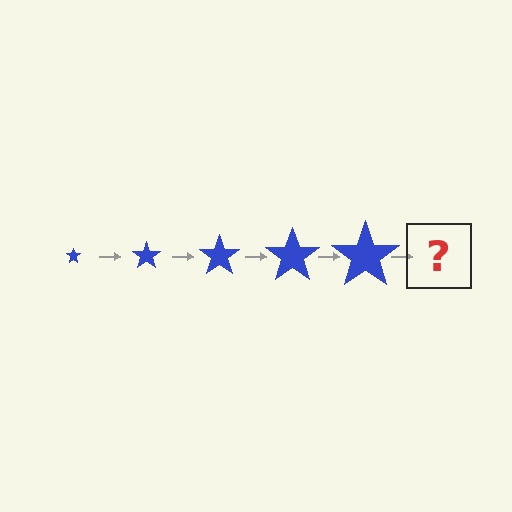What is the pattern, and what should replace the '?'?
The pattern is that the star gets progressively larger each step. The '?' should be a blue star, larger than the previous one.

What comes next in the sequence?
The next element should be a blue star, larger than the previous one.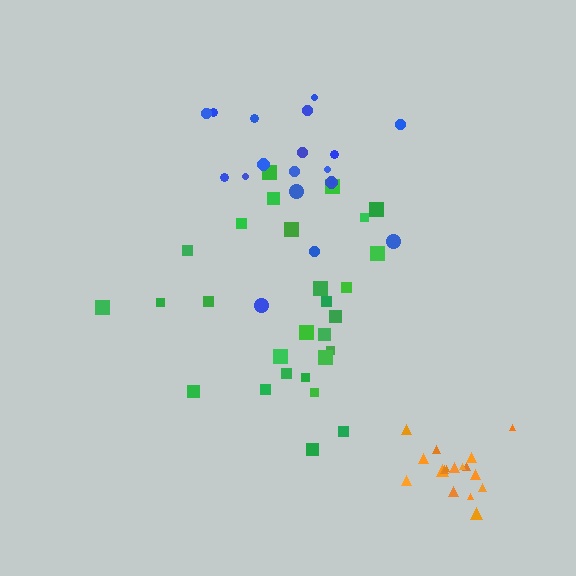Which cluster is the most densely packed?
Orange.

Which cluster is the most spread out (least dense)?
Green.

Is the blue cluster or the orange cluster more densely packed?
Orange.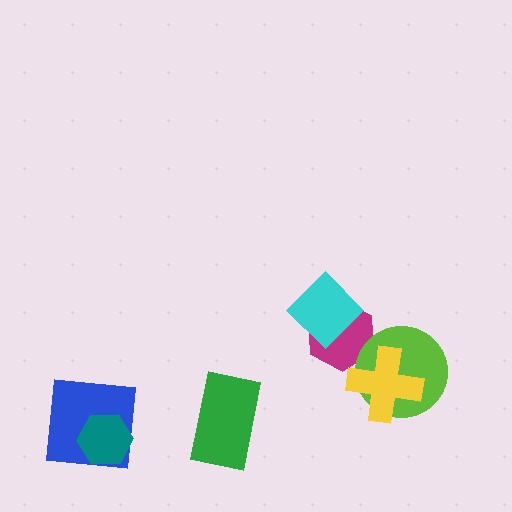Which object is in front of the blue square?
The teal hexagon is in front of the blue square.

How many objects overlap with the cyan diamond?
1 object overlaps with the cyan diamond.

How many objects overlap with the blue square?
1 object overlaps with the blue square.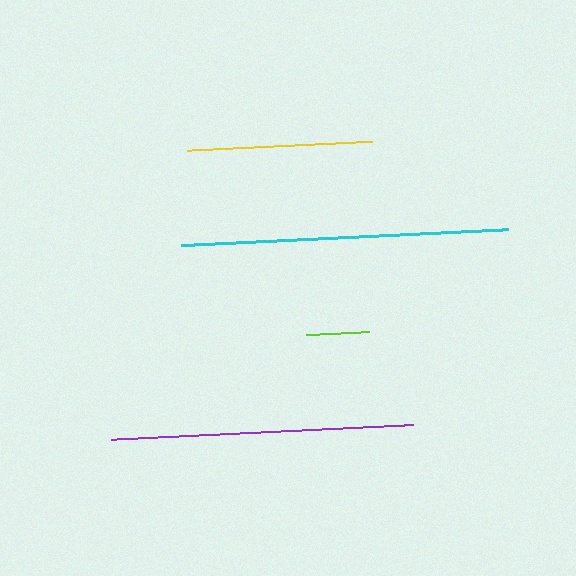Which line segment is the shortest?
The lime line is the shortest at approximately 63 pixels.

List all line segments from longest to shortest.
From longest to shortest: cyan, purple, yellow, lime.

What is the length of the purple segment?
The purple segment is approximately 302 pixels long.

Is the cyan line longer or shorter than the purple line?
The cyan line is longer than the purple line.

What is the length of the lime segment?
The lime segment is approximately 63 pixels long.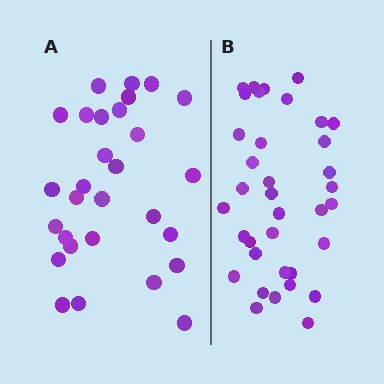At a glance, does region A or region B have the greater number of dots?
Region B (the right region) has more dots.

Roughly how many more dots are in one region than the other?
Region B has roughly 8 or so more dots than region A.